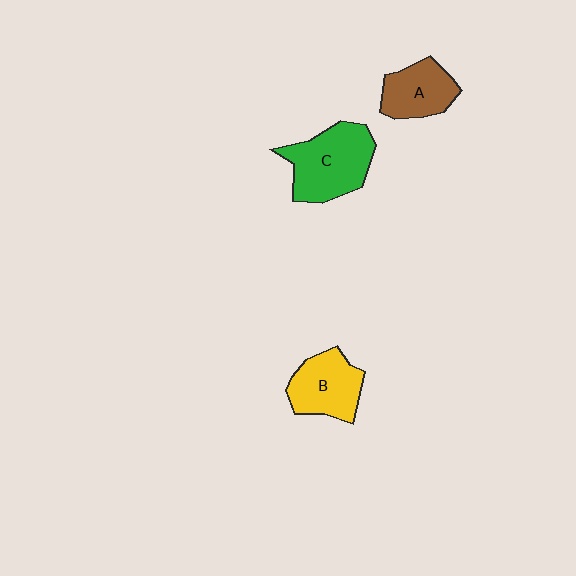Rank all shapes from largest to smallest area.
From largest to smallest: C (green), B (yellow), A (brown).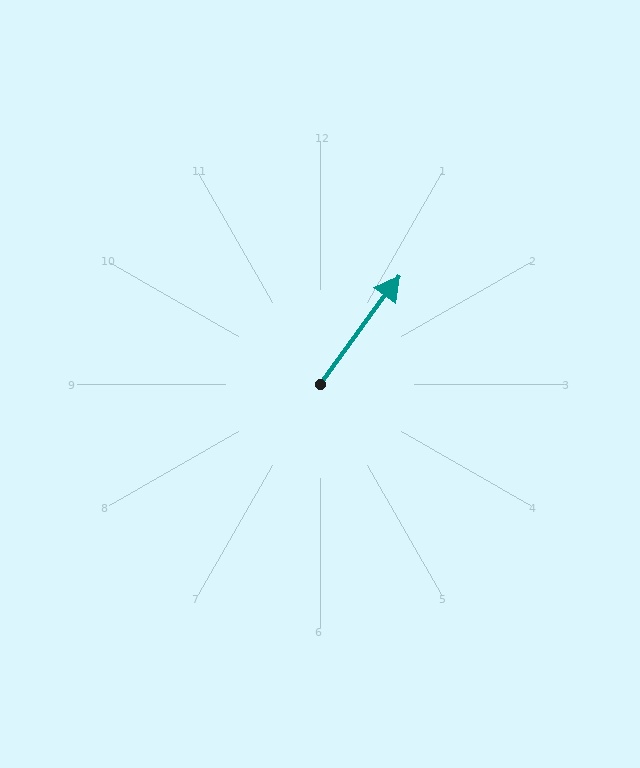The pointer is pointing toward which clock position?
Roughly 1 o'clock.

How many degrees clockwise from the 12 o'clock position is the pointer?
Approximately 36 degrees.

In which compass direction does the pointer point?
Northeast.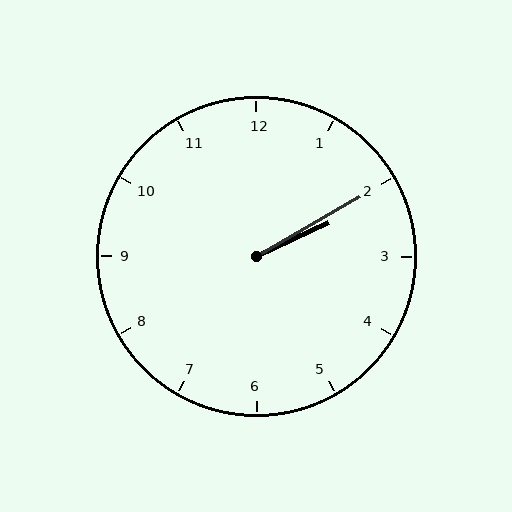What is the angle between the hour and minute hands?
Approximately 5 degrees.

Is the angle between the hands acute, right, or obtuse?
It is acute.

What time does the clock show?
2:10.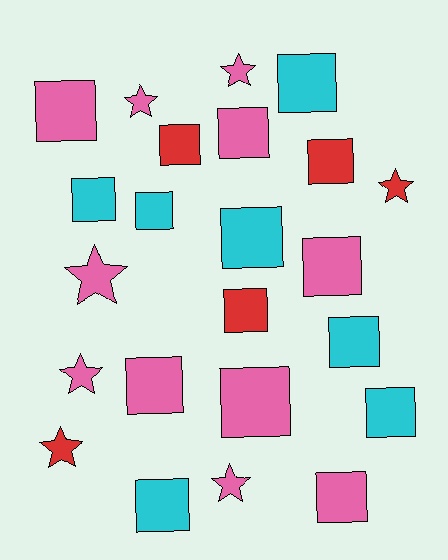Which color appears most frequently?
Pink, with 11 objects.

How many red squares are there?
There are 3 red squares.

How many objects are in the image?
There are 23 objects.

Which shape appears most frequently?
Square, with 16 objects.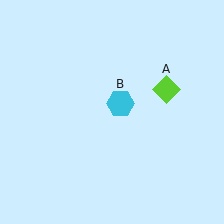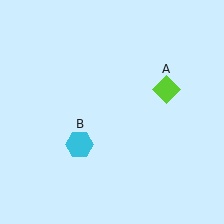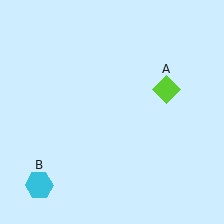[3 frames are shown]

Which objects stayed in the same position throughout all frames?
Lime diamond (object A) remained stationary.